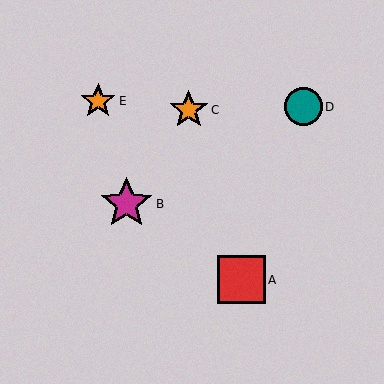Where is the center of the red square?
The center of the red square is at (241, 280).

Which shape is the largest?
The magenta star (labeled B) is the largest.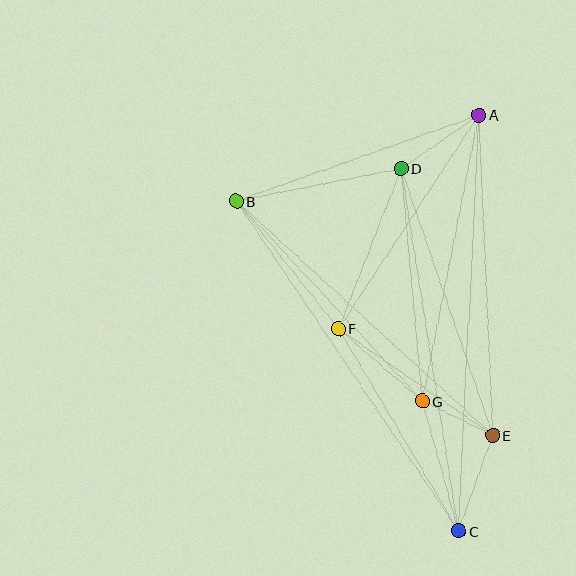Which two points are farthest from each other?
Points A and C are farthest from each other.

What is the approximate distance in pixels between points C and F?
The distance between C and F is approximately 235 pixels.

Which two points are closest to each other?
Points E and G are closest to each other.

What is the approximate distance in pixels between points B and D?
The distance between B and D is approximately 168 pixels.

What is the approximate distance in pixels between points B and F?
The distance between B and F is approximately 163 pixels.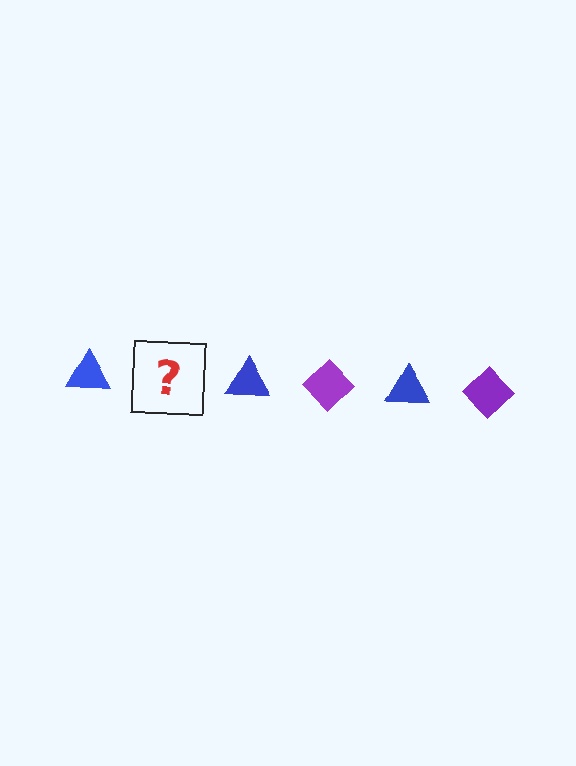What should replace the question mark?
The question mark should be replaced with a purple diamond.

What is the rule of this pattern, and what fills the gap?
The rule is that the pattern alternates between blue triangle and purple diamond. The gap should be filled with a purple diamond.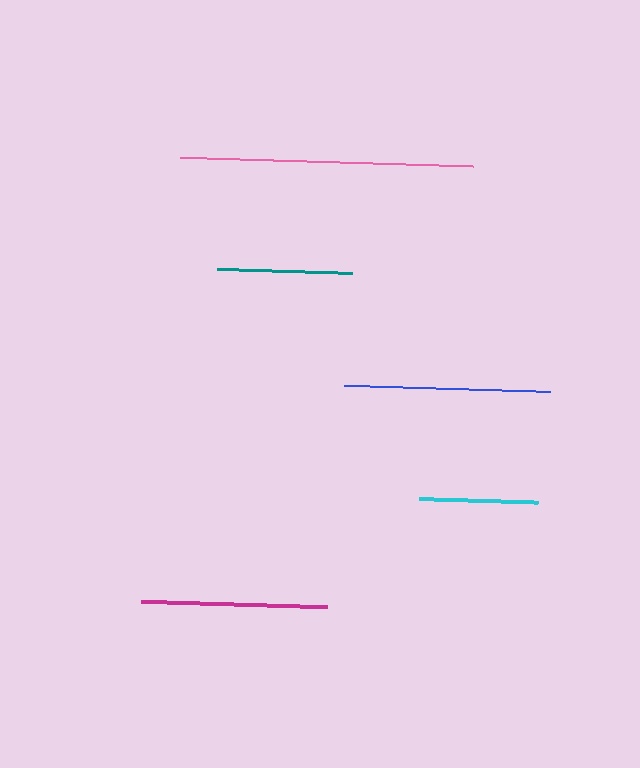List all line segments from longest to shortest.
From longest to shortest: pink, blue, magenta, teal, cyan.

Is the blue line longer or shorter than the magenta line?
The blue line is longer than the magenta line.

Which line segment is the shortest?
The cyan line is the shortest at approximately 119 pixels.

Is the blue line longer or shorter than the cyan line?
The blue line is longer than the cyan line.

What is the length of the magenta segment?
The magenta segment is approximately 186 pixels long.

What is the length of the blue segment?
The blue segment is approximately 206 pixels long.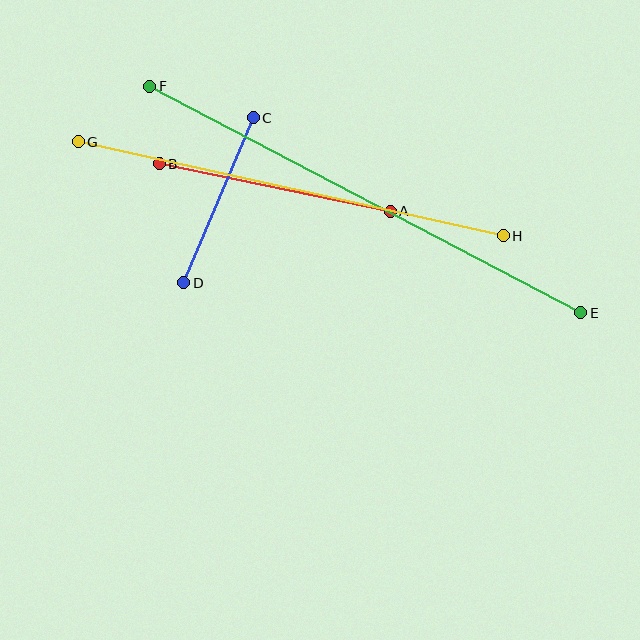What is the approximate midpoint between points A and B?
The midpoint is at approximately (275, 187) pixels.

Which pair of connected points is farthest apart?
Points E and F are farthest apart.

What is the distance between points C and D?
The distance is approximately 179 pixels.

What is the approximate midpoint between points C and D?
The midpoint is at approximately (218, 200) pixels.